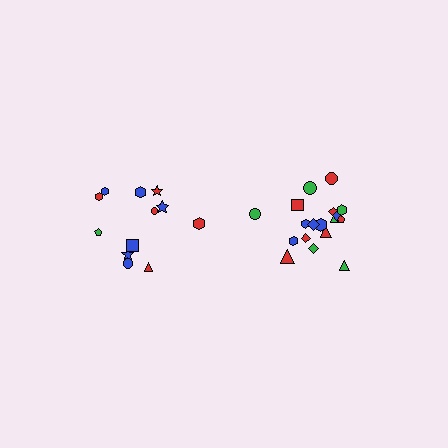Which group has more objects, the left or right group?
The right group.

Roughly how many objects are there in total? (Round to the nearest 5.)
Roughly 30 objects in total.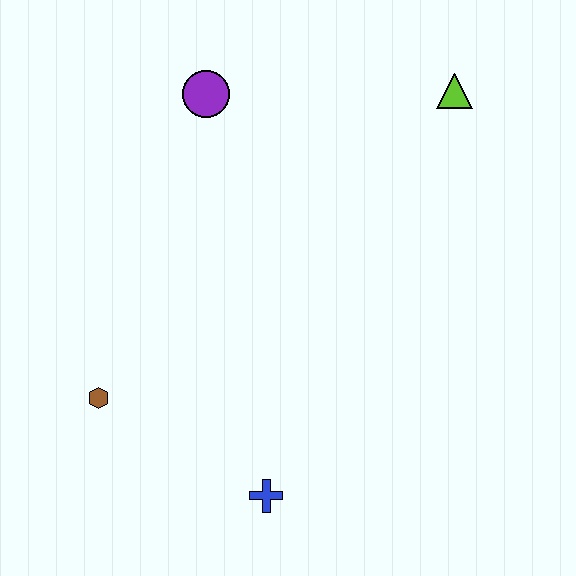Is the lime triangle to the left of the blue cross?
No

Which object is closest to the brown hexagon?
The blue cross is closest to the brown hexagon.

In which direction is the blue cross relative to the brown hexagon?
The blue cross is to the right of the brown hexagon.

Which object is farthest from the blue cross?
The lime triangle is farthest from the blue cross.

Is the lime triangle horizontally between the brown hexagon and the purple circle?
No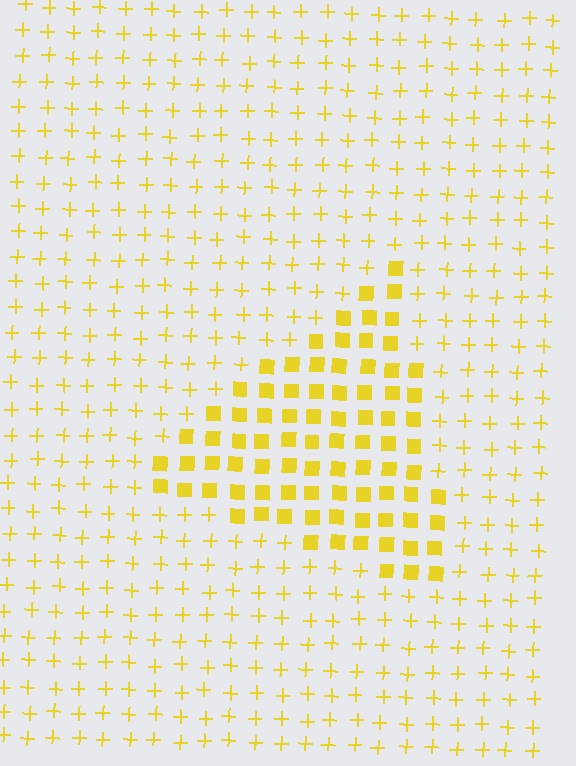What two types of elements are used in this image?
The image uses squares inside the triangle region and plus signs outside it.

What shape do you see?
I see a triangle.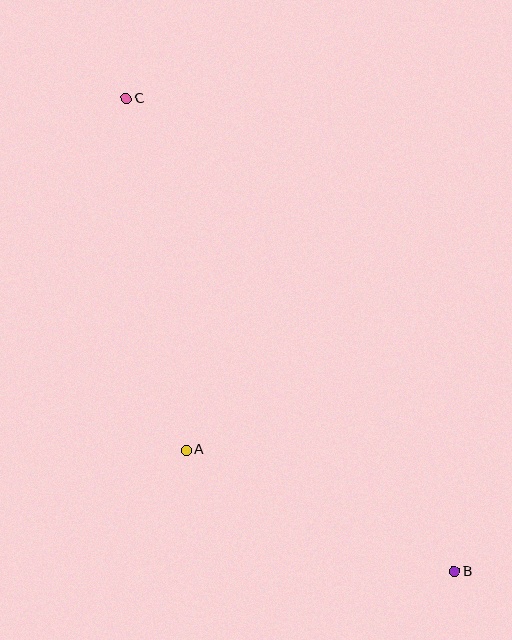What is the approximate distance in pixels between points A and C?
The distance between A and C is approximately 357 pixels.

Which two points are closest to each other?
Points A and B are closest to each other.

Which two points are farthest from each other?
Points B and C are farthest from each other.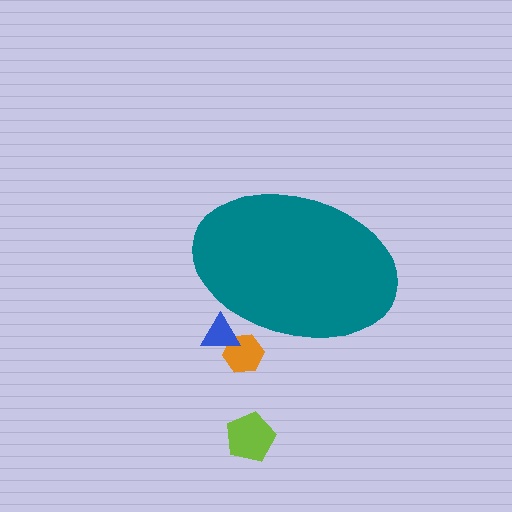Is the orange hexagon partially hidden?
Yes, the orange hexagon is partially hidden behind the teal ellipse.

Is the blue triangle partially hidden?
Yes, the blue triangle is partially hidden behind the teal ellipse.